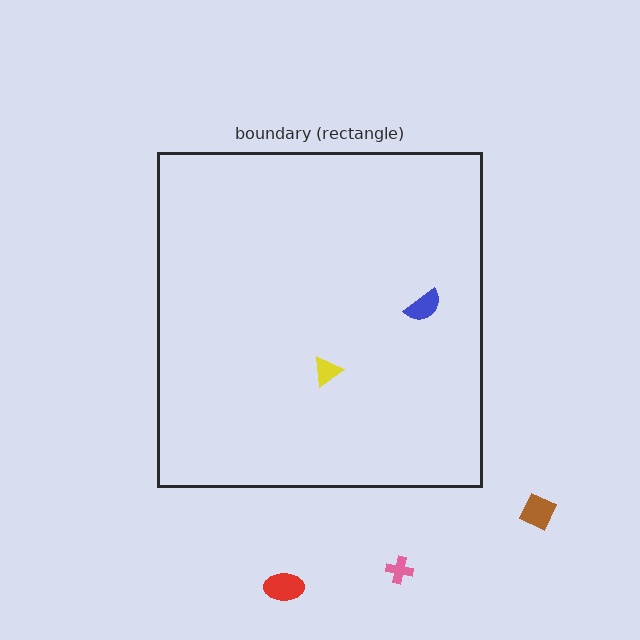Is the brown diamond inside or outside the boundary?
Outside.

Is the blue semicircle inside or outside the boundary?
Inside.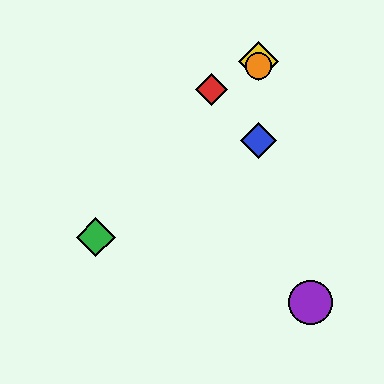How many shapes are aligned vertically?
3 shapes (the blue diamond, the yellow diamond, the orange circle) are aligned vertically.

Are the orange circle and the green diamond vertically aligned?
No, the orange circle is at x≈259 and the green diamond is at x≈96.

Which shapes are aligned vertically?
The blue diamond, the yellow diamond, the orange circle are aligned vertically.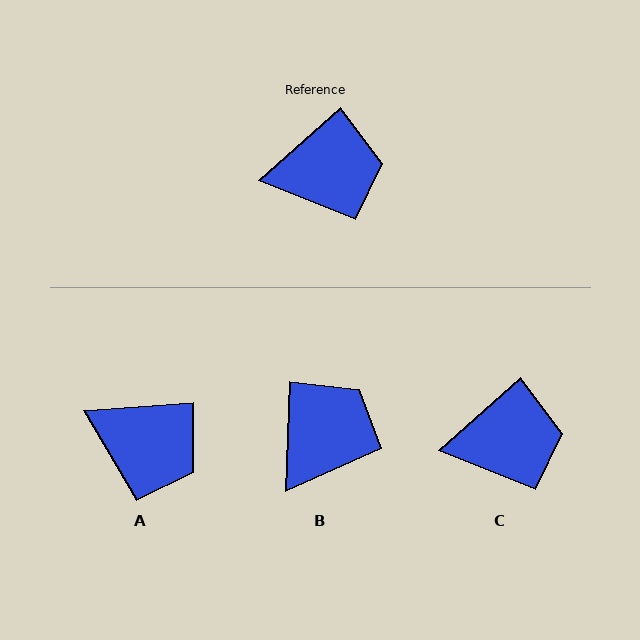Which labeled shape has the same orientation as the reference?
C.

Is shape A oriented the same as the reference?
No, it is off by about 38 degrees.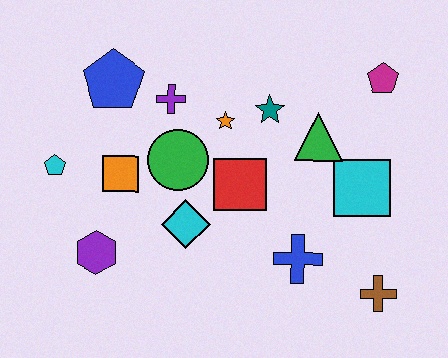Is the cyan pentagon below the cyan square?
No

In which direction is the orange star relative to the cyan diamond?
The orange star is above the cyan diamond.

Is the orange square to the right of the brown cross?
No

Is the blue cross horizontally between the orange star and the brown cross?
Yes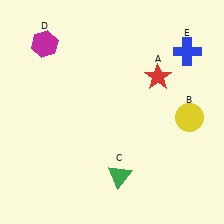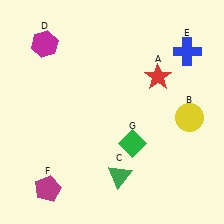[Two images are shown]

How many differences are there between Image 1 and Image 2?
There are 2 differences between the two images.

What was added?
A magenta pentagon (F), a green diamond (G) were added in Image 2.